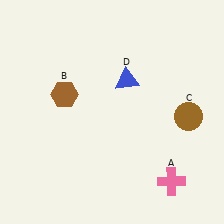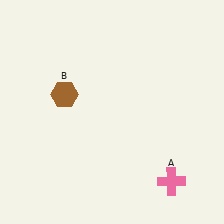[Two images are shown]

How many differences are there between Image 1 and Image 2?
There are 2 differences between the two images.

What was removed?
The blue triangle (D), the brown circle (C) were removed in Image 2.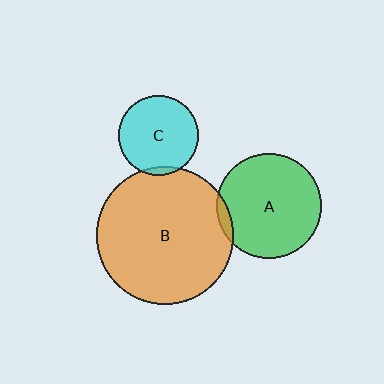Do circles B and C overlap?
Yes.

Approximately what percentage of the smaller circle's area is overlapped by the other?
Approximately 5%.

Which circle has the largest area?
Circle B (orange).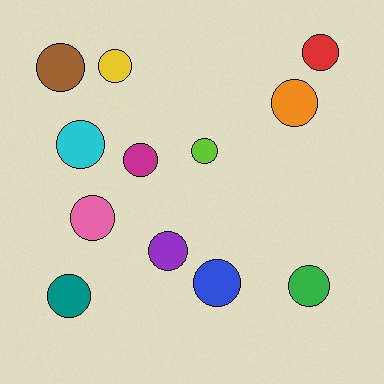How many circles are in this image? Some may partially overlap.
There are 12 circles.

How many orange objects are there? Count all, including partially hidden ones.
There is 1 orange object.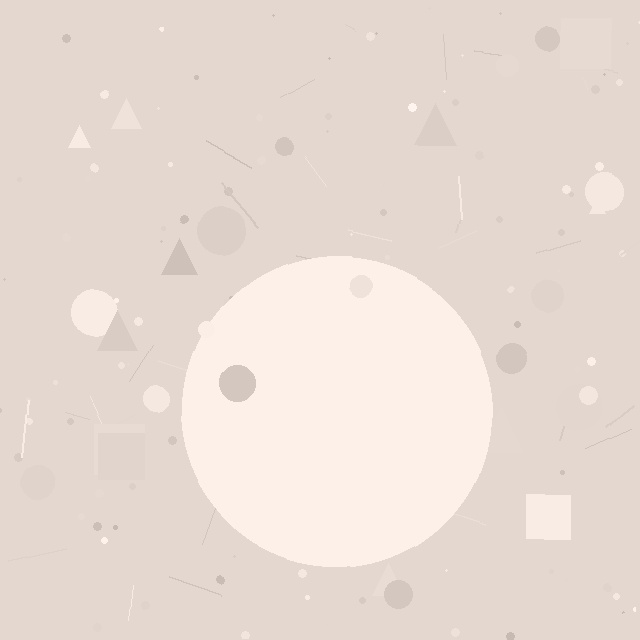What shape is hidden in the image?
A circle is hidden in the image.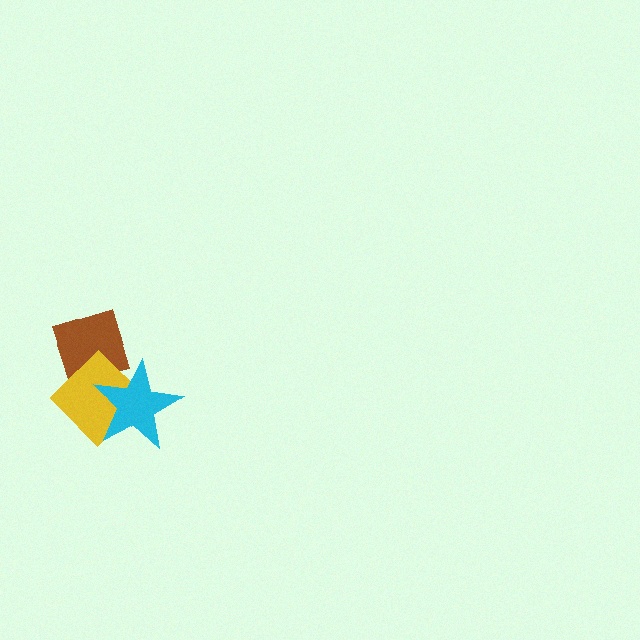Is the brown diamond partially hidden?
Yes, it is partially covered by another shape.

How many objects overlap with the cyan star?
2 objects overlap with the cyan star.